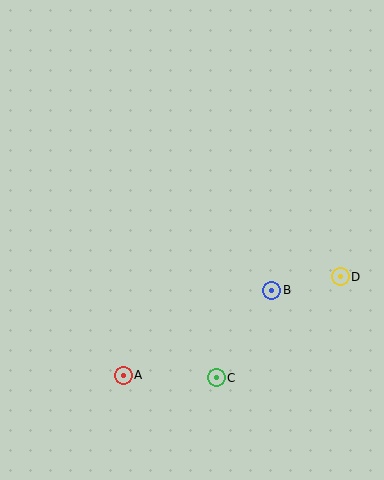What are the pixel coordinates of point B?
Point B is at (272, 290).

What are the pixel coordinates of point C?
Point C is at (216, 378).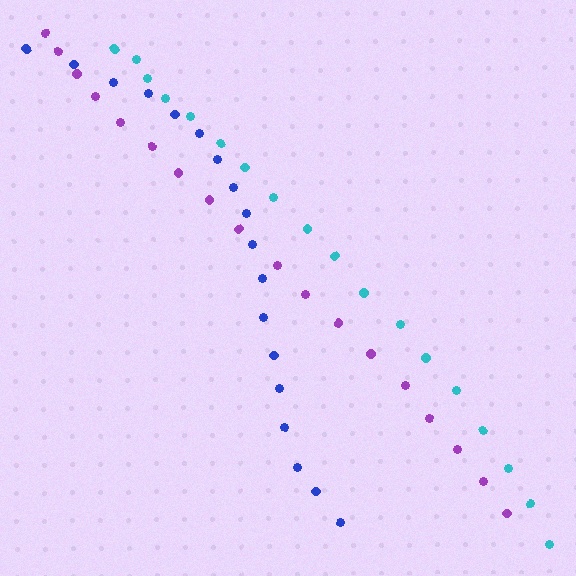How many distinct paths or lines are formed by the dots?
There are 3 distinct paths.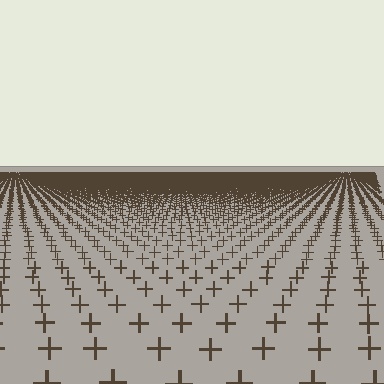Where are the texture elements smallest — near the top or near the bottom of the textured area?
Near the top.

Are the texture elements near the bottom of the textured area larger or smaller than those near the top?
Larger. Near the bottom, elements are closer to the viewer and appear at a bigger on-screen size.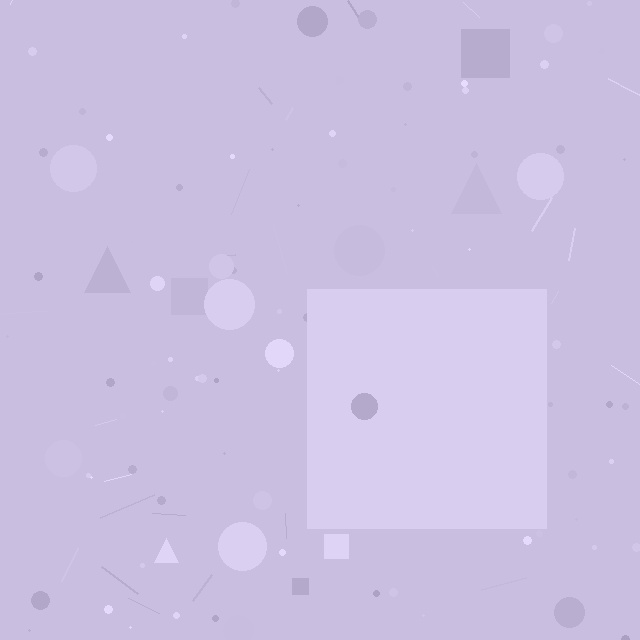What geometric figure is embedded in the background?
A square is embedded in the background.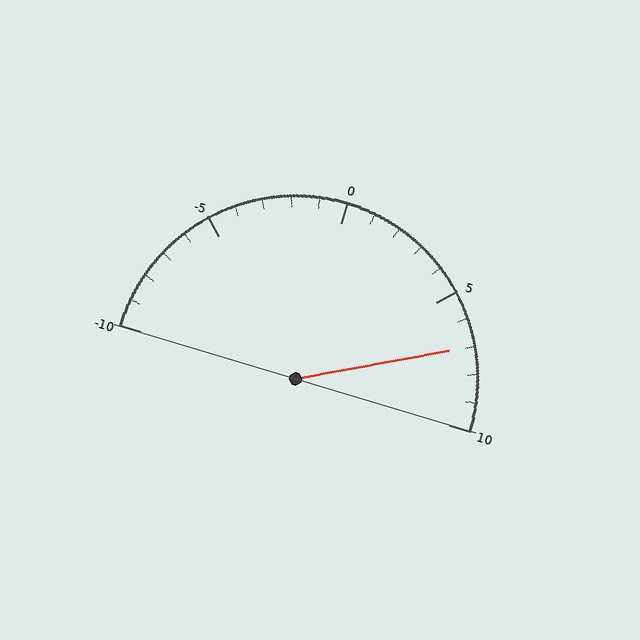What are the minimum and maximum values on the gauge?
The gauge ranges from -10 to 10.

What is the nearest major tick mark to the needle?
The nearest major tick mark is 5.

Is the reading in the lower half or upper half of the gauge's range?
The reading is in the upper half of the range (-10 to 10).